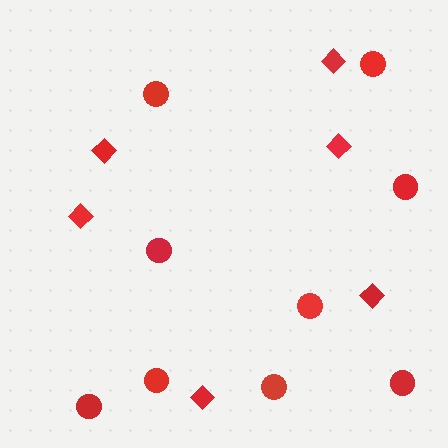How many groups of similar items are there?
There are 2 groups: one group of circles (9) and one group of diamonds (6).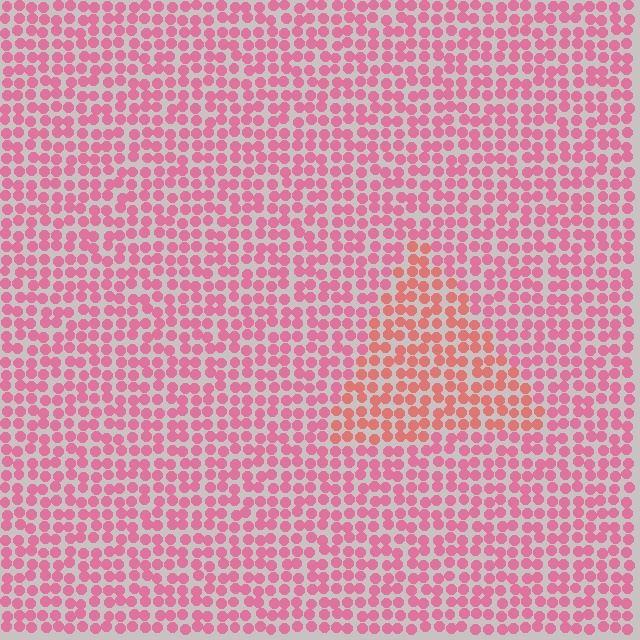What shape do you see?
I see a triangle.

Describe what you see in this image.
The image is filled with small pink elements in a uniform arrangement. A triangle-shaped region is visible where the elements are tinted to a slightly different hue, forming a subtle color boundary.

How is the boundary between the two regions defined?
The boundary is defined purely by a slight shift in hue (about 25 degrees). Spacing, size, and orientation are identical on both sides.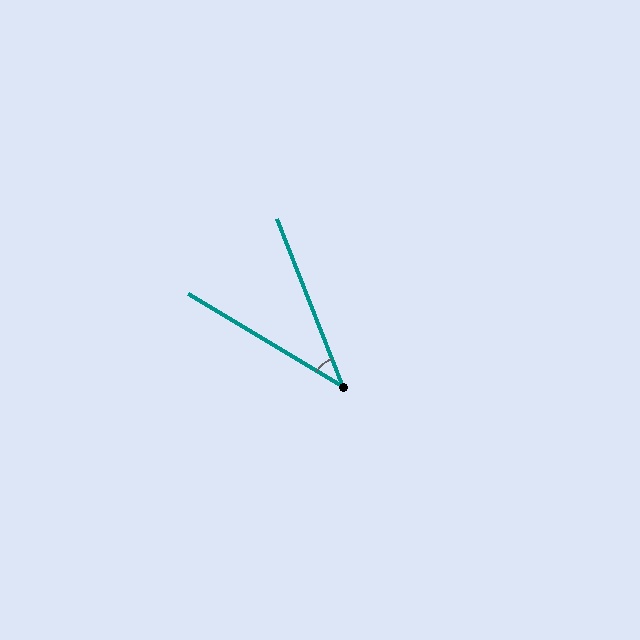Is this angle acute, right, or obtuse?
It is acute.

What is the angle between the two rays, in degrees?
Approximately 38 degrees.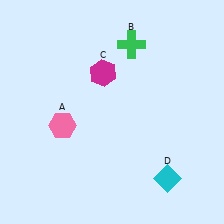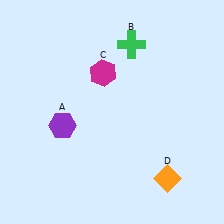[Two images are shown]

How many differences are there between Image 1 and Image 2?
There are 2 differences between the two images.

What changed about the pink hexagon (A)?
In Image 1, A is pink. In Image 2, it changed to purple.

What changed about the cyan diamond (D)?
In Image 1, D is cyan. In Image 2, it changed to orange.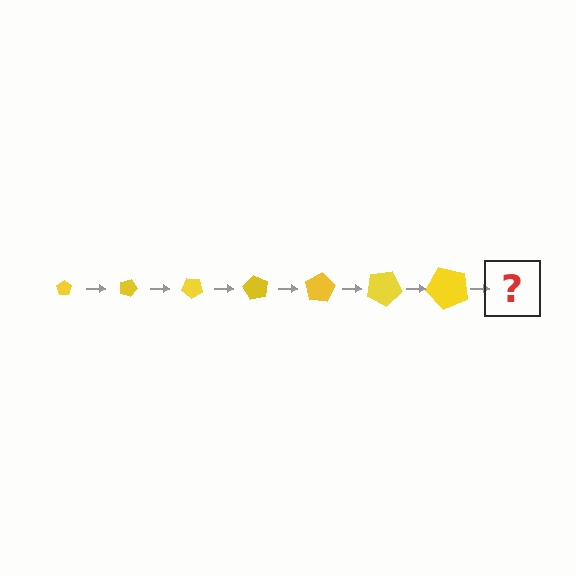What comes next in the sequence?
The next element should be a pentagon, larger than the previous one and rotated 140 degrees from the start.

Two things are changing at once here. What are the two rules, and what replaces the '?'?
The two rules are that the pentagon grows larger each step and it rotates 20 degrees each step. The '?' should be a pentagon, larger than the previous one and rotated 140 degrees from the start.